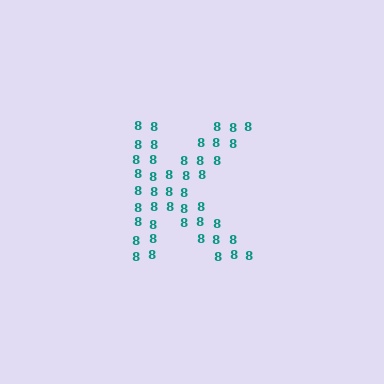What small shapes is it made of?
It is made of small digit 8's.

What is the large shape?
The large shape is the letter K.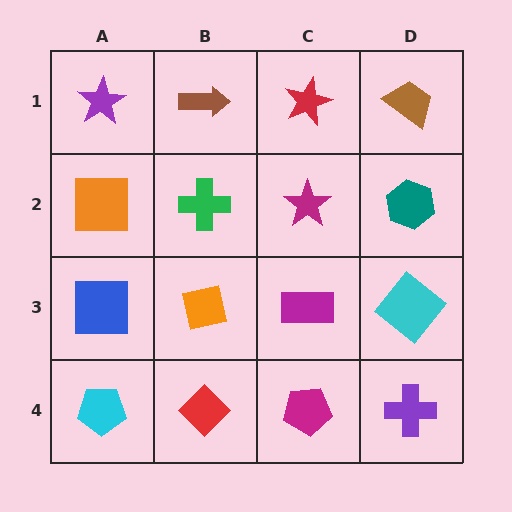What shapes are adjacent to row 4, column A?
A blue square (row 3, column A), a red diamond (row 4, column B).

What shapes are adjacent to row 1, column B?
A green cross (row 2, column B), a purple star (row 1, column A), a red star (row 1, column C).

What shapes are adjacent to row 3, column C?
A magenta star (row 2, column C), a magenta pentagon (row 4, column C), an orange square (row 3, column B), a cyan diamond (row 3, column D).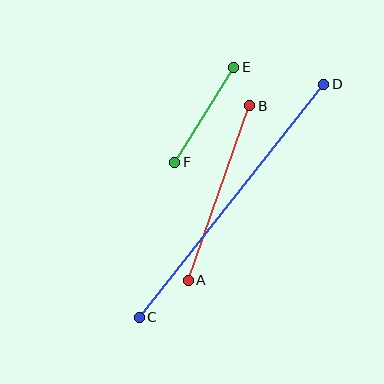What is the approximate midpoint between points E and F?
The midpoint is at approximately (204, 115) pixels.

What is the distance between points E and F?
The distance is approximately 112 pixels.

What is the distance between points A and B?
The distance is approximately 185 pixels.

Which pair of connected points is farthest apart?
Points C and D are farthest apart.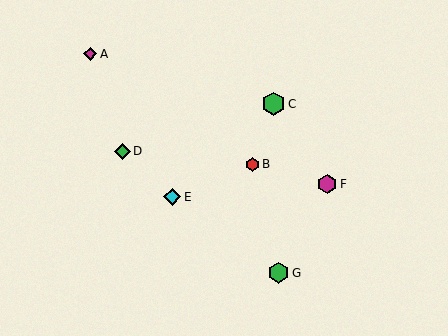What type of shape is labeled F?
Shape F is a magenta hexagon.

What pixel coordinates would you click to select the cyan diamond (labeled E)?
Click at (172, 197) to select the cyan diamond E.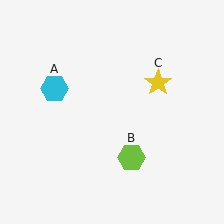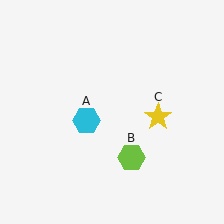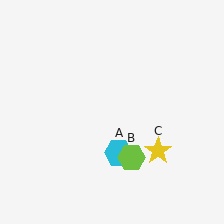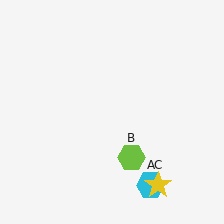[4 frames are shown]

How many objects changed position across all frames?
2 objects changed position: cyan hexagon (object A), yellow star (object C).